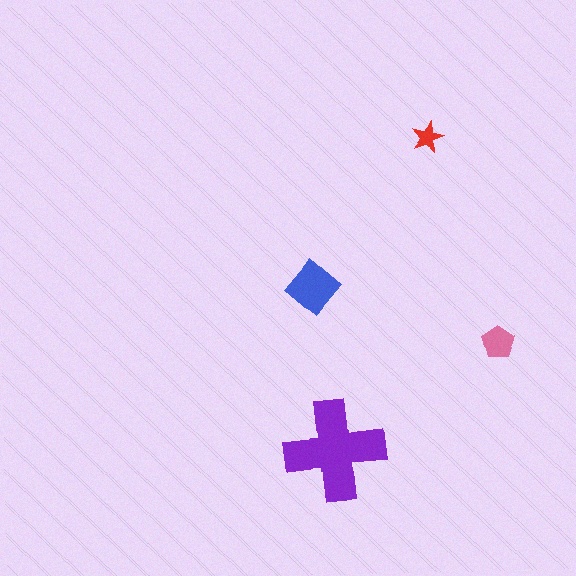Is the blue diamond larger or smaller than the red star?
Larger.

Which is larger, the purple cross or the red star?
The purple cross.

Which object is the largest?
The purple cross.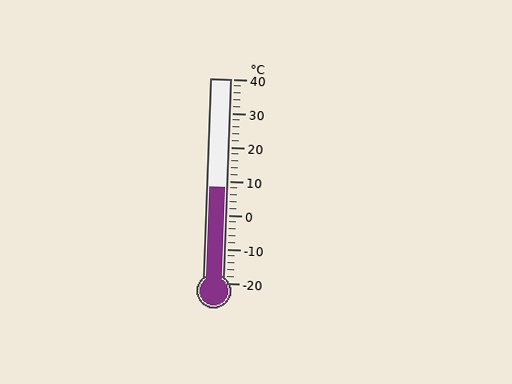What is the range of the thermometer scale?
The thermometer scale ranges from -20°C to 40°C.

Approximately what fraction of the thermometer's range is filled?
The thermometer is filled to approximately 45% of its range.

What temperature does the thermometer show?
The thermometer shows approximately 8°C.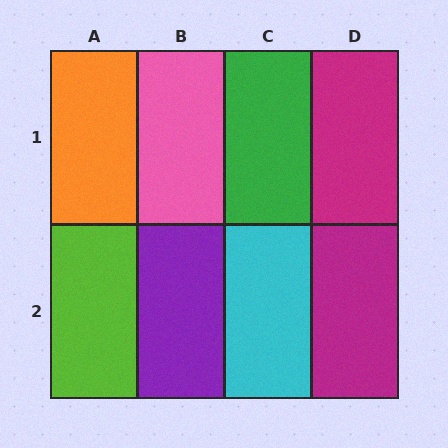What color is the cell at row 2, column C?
Cyan.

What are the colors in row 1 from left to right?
Orange, pink, green, magenta.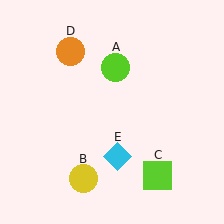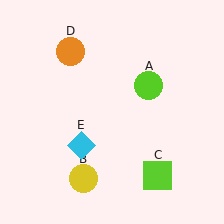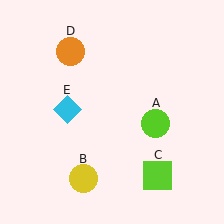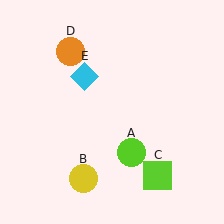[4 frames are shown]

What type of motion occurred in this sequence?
The lime circle (object A), cyan diamond (object E) rotated clockwise around the center of the scene.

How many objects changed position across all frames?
2 objects changed position: lime circle (object A), cyan diamond (object E).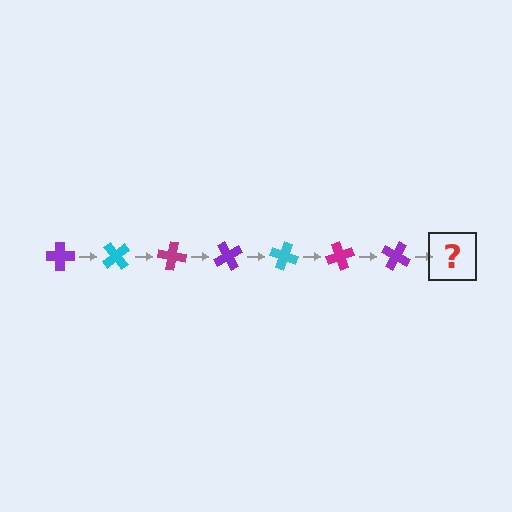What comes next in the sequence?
The next element should be a cyan cross, rotated 350 degrees from the start.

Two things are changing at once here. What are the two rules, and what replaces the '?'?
The two rules are that it rotates 50 degrees each step and the color cycles through purple, cyan, and magenta. The '?' should be a cyan cross, rotated 350 degrees from the start.